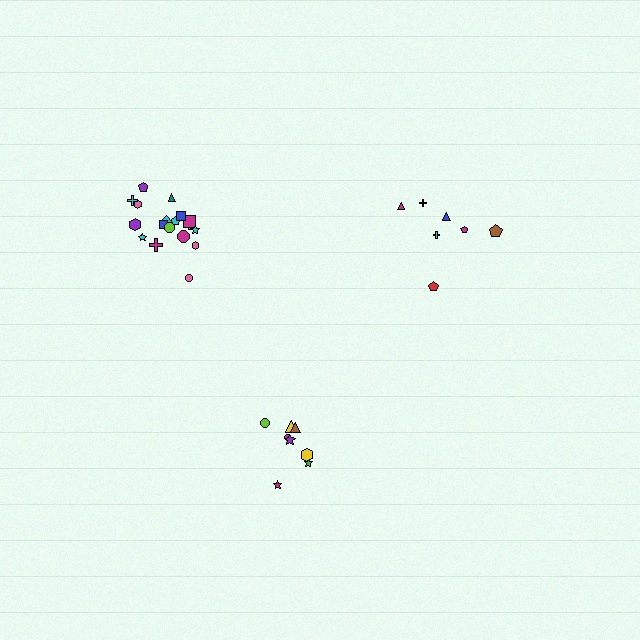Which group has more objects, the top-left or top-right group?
The top-left group.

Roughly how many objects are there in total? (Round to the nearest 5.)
Roughly 35 objects in total.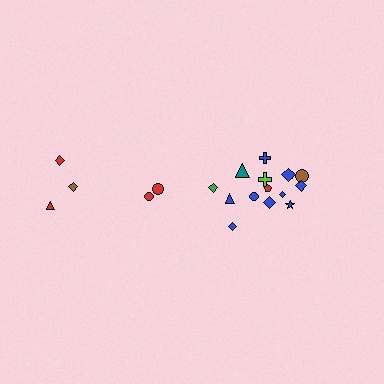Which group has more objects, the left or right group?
The right group.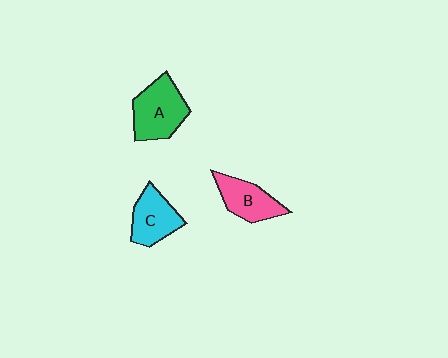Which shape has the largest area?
Shape A (green).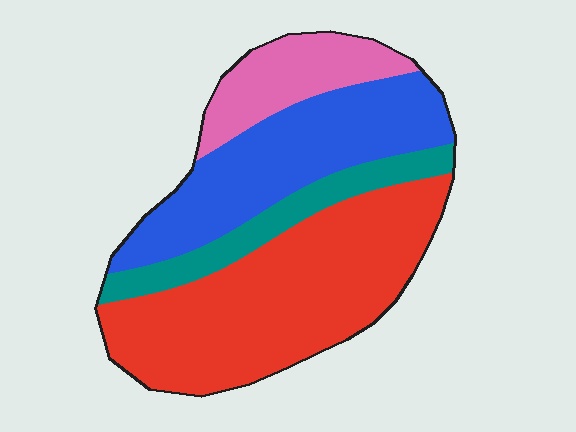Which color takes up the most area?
Red, at roughly 45%.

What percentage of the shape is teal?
Teal covers roughly 10% of the shape.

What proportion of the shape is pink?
Pink covers 14% of the shape.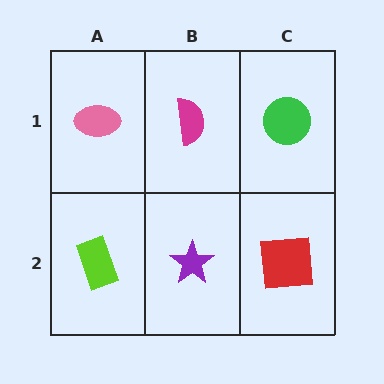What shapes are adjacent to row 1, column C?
A red square (row 2, column C), a magenta semicircle (row 1, column B).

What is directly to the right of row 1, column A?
A magenta semicircle.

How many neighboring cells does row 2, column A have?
2.